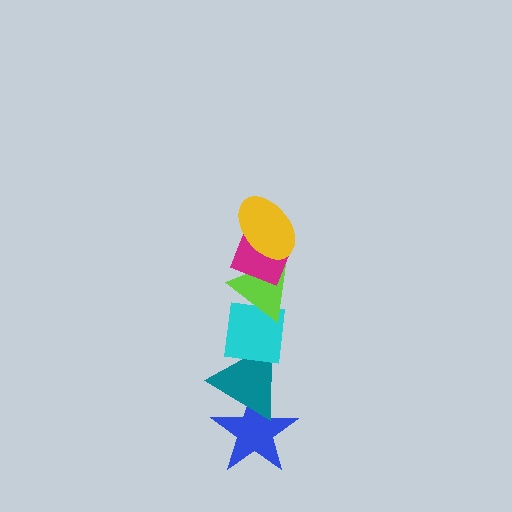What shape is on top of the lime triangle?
The magenta diamond is on top of the lime triangle.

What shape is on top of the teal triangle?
The cyan square is on top of the teal triangle.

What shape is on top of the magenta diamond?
The yellow ellipse is on top of the magenta diamond.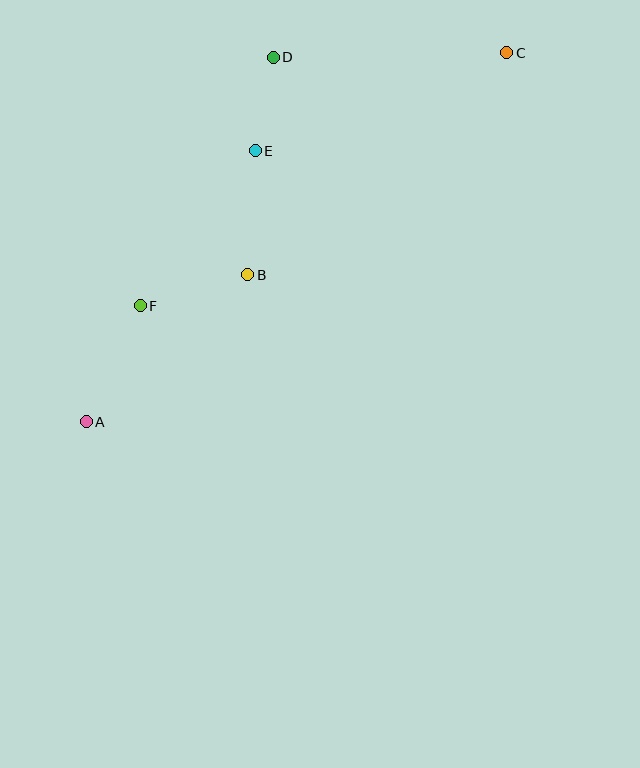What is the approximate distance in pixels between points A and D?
The distance between A and D is approximately 410 pixels.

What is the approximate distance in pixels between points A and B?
The distance between A and B is approximately 218 pixels.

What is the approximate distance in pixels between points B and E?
The distance between B and E is approximately 124 pixels.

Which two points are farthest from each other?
Points A and C are farthest from each other.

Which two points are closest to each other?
Points D and E are closest to each other.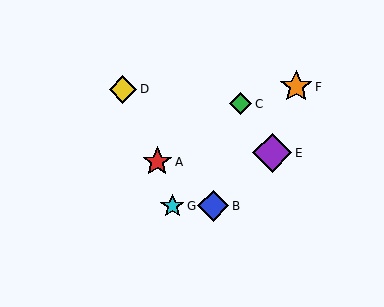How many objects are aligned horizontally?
2 objects (B, G) are aligned horizontally.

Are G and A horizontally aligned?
No, G is at y≈206 and A is at y≈162.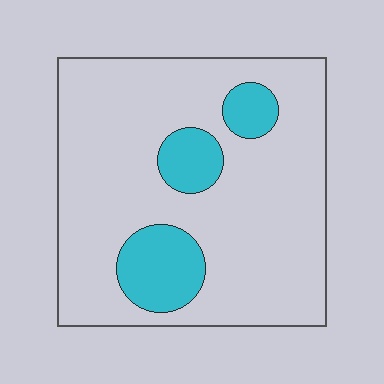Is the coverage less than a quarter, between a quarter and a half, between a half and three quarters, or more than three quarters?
Less than a quarter.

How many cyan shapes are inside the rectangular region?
3.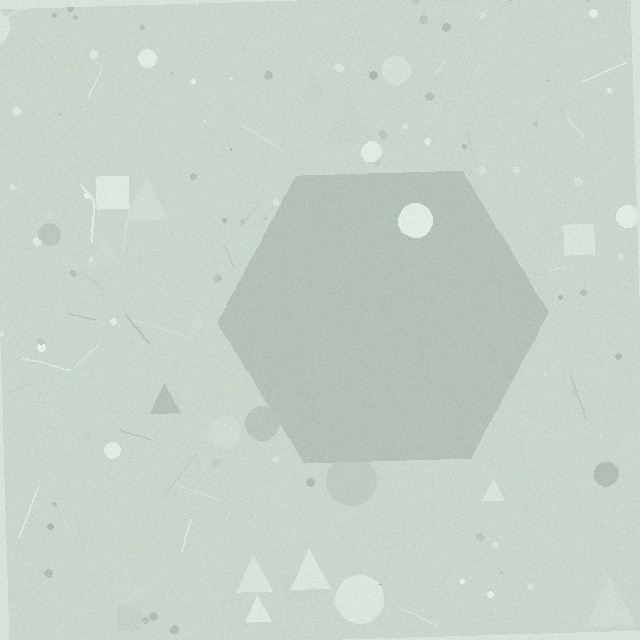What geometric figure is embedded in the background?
A hexagon is embedded in the background.